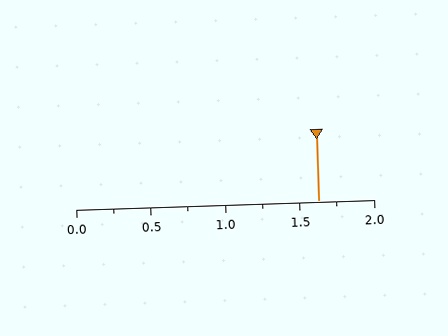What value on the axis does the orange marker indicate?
The marker indicates approximately 1.62.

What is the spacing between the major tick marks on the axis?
The major ticks are spaced 0.5 apart.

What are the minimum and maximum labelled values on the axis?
The axis runs from 0.0 to 2.0.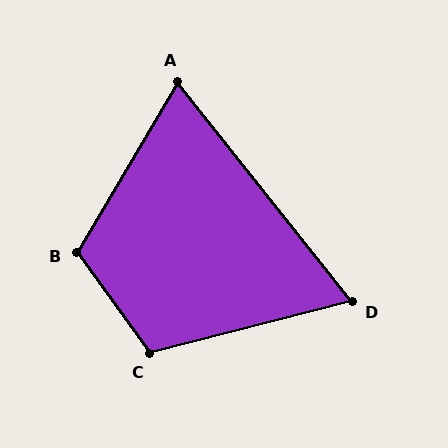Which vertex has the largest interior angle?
B, at approximately 114 degrees.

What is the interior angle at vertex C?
Approximately 111 degrees (obtuse).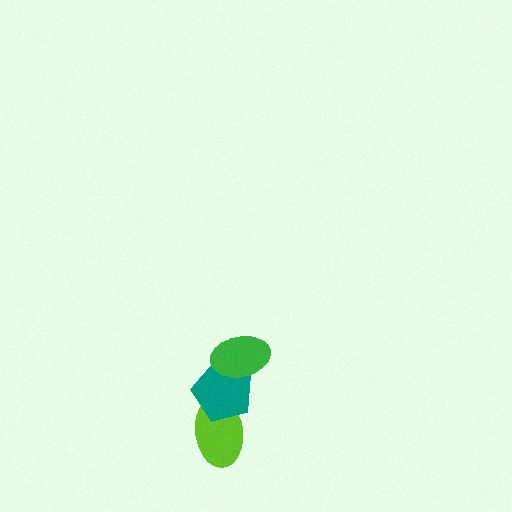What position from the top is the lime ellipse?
The lime ellipse is 3rd from the top.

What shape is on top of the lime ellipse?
The teal pentagon is on top of the lime ellipse.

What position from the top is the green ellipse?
The green ellipse is 1st from the top.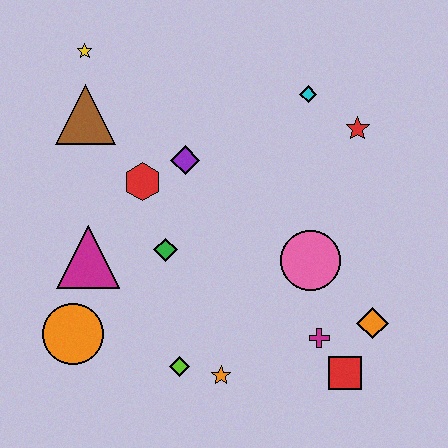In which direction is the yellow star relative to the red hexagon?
The yellow star is above the red hexagon.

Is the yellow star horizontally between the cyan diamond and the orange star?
No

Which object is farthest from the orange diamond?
The yellow star is farthest from the orange diamond.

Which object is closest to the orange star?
The lime diamond is closest to the orange star.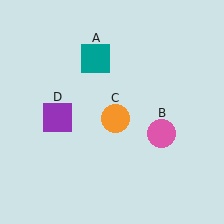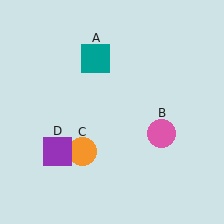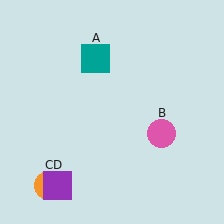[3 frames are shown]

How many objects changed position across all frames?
2 objects changed position: orange circle (object C), purple square (object D).